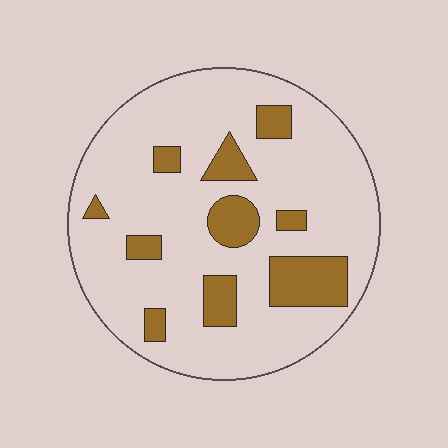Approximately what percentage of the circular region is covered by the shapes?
Approximately 20%.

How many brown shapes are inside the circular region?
10.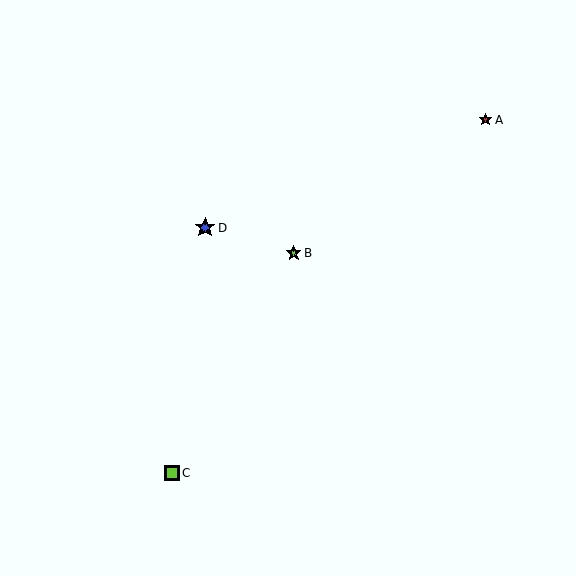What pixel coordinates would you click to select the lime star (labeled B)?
Click at (294, 253) to select the lime star B.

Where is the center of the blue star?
The center of the blue star is at (205, 228).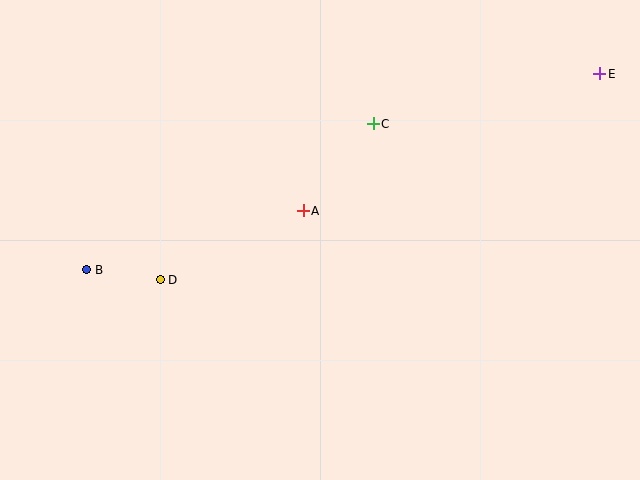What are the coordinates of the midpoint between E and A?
The midpoint between E and A is at (451, 142).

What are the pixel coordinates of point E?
Point E is at (600, 74).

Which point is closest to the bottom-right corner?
Point E is closest to the bottom-right corner.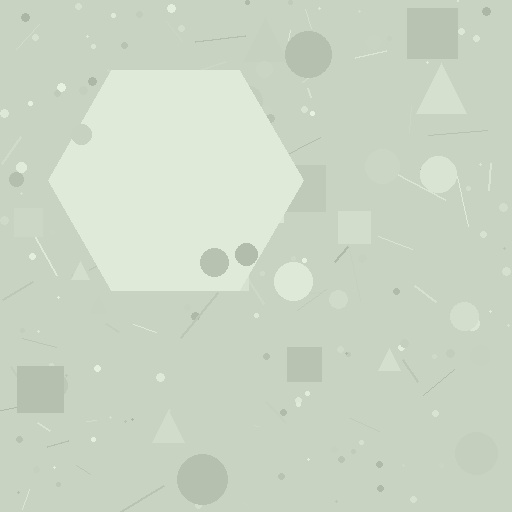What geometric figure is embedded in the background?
A hexagon is embedded in the background.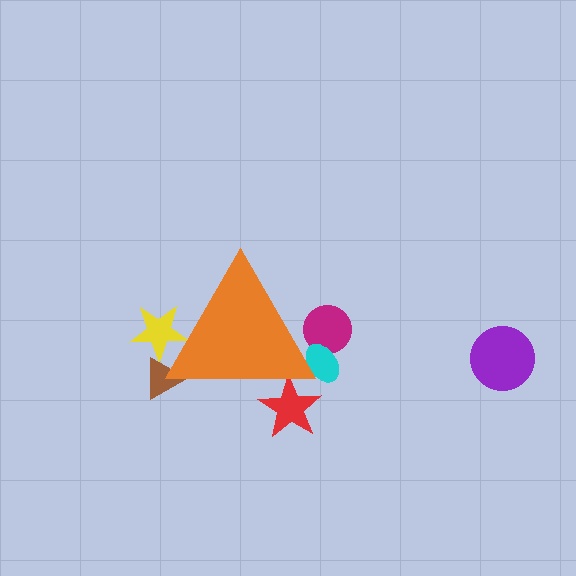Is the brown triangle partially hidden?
Yes, the brown triangle is partially hidden behind the orange triangle.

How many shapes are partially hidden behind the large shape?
5 shapes are partially hidden.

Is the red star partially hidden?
Yes, the red star is partially hidden behind the orange triangle.